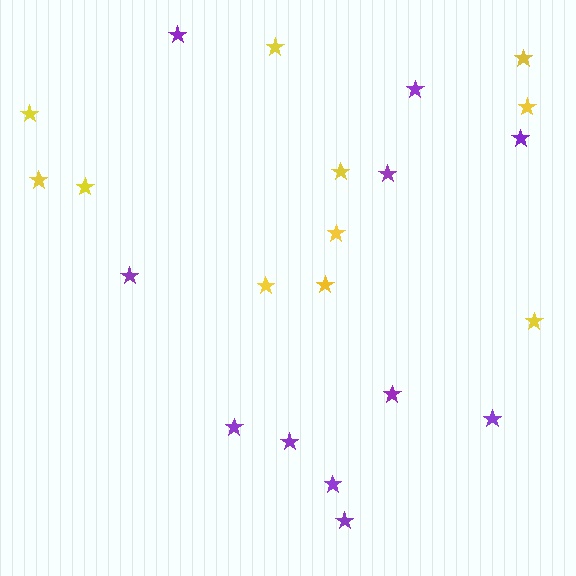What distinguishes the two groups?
There are 2 groups: one group of purple stars (11) and one group of yellow stars (11).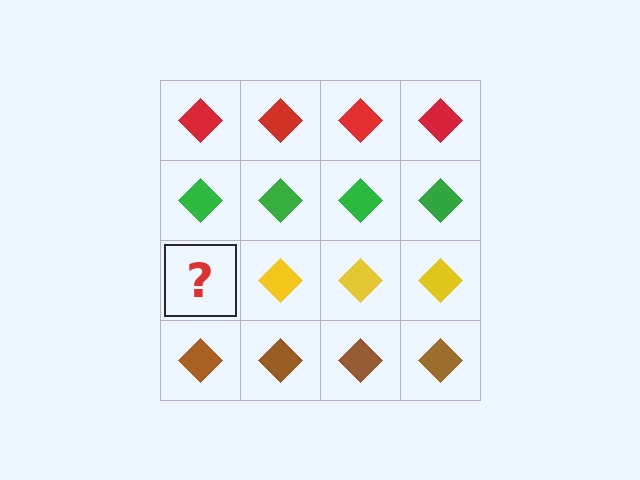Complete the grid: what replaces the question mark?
The question mark should be replaced with a yellow diamond.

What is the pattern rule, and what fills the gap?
The rule is that each row has a consistent color. The gap should be filled with a yellow diamond.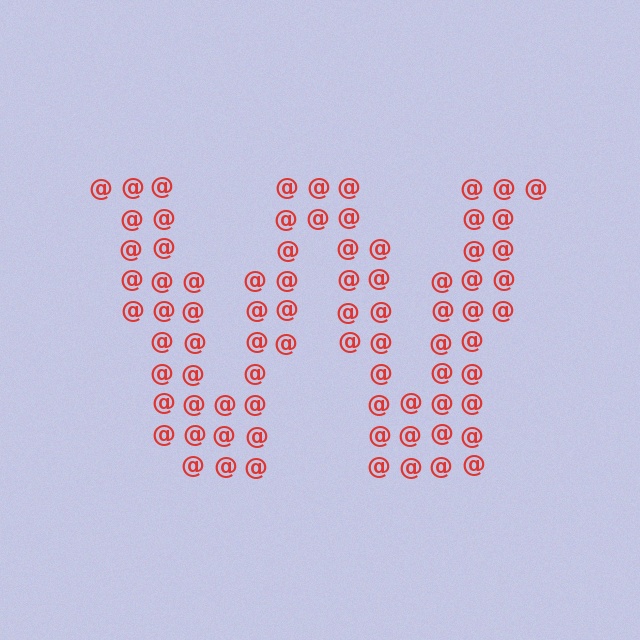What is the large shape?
The large shape is the letter W.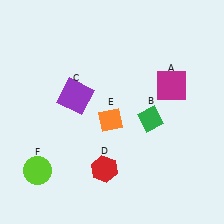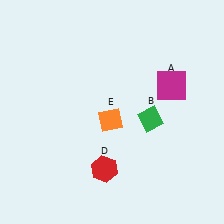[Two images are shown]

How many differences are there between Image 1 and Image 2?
There are 2 differences between the two images.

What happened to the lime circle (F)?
The lime circle (F) was removed in Image 2. It was in the bottom-left area of Image 1.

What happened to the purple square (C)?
The purple square (C) was removed in Image 2. It was in the top-left area of Image 1.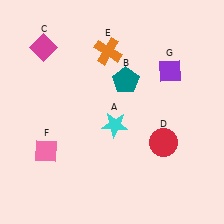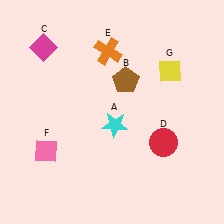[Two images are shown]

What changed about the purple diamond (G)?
In Image 1, G is purple. In Image 2, it changed to yellow.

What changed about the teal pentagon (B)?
In Image 1, B is teal. In Image 2, it changed to brown.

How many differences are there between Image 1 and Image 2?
There are 2 differences between the two images.